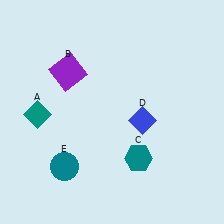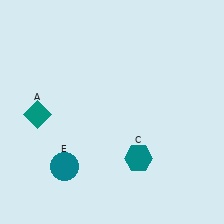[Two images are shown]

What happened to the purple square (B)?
The purple square (B) was removed in Image 2. It was in the top-left area of Image 1.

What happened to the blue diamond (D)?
The blue diamond (D) was removed in Image 2. It was in the bottom-right area of Image 1.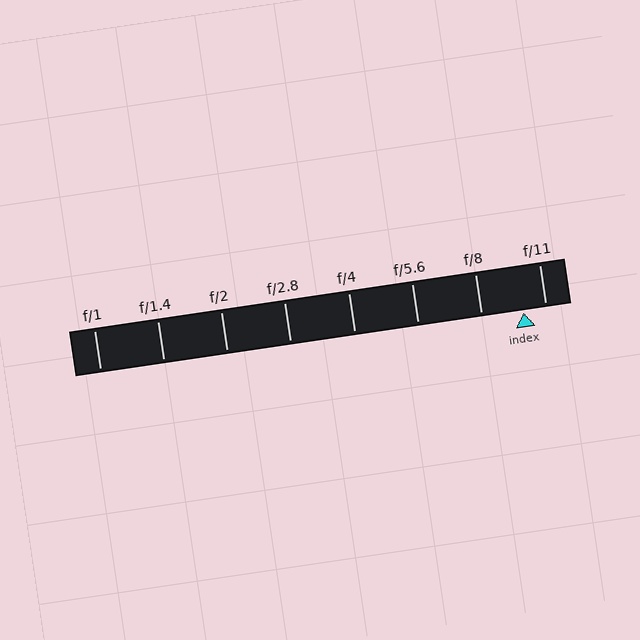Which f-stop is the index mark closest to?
The index mark is closest to f/11.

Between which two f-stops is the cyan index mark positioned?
The index mark is between f/8 and f/11.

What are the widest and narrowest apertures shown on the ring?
The widest aperture shown is f/1 and the narrowest is f/11.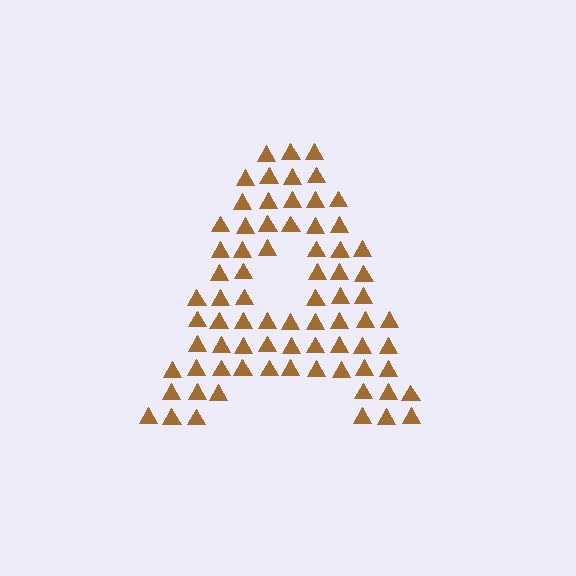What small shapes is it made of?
It is made of small triangles.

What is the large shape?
The large shape is the letter A.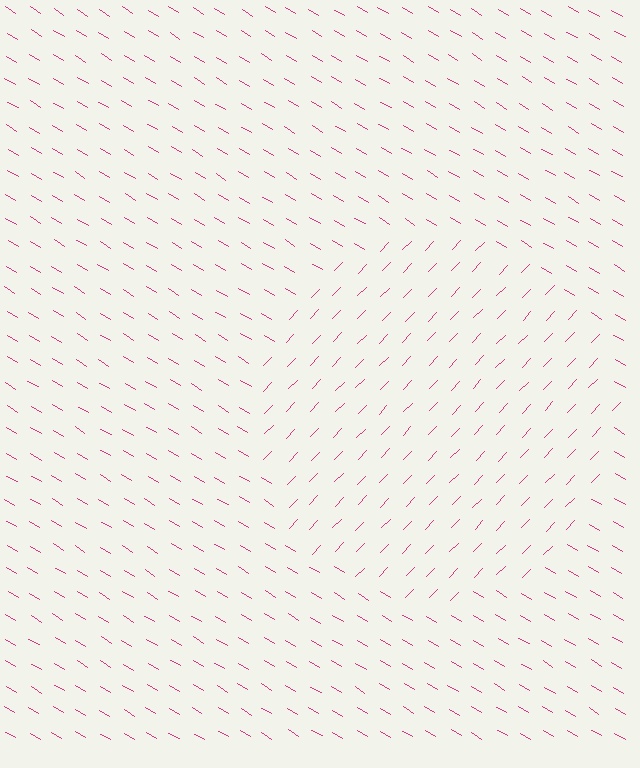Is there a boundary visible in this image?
Yes, there is a texture boundary formed by a change in line orientation.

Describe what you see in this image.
The image is filled with small magenta line segments. A circle region in the image has lines oriented differently from the surrounding lines, creating a visible texture boundary.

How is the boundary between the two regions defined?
The boundary is defined purely by a change in line orientation (approximately 77 degrees difference). All lines are the same color and thickness.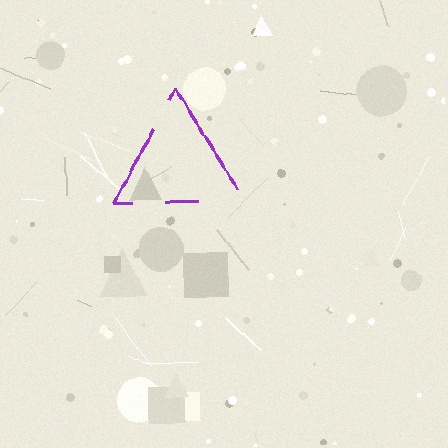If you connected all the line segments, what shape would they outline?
They would outline a triangle.